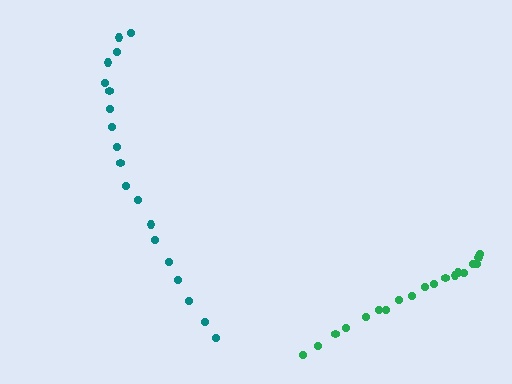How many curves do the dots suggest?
There are 2 distinct paths.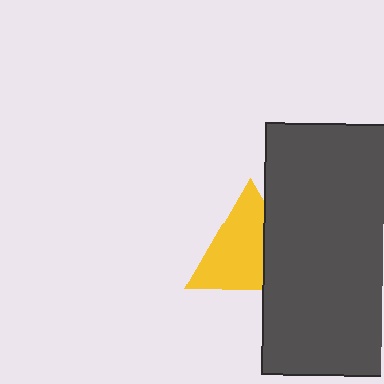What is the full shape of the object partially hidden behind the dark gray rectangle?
The partially hidden object is a yellow triangle.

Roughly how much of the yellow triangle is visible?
Most of it is visible (roughly 68%).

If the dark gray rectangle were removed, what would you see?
You would see the complete yellow triangle.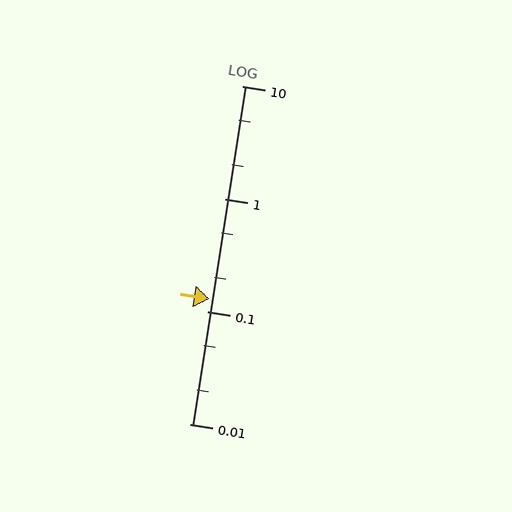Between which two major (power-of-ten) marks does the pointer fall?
The pointer is between 0.1 and 1.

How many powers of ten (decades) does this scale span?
The scale spans 3 decades, from 0.01 to 10.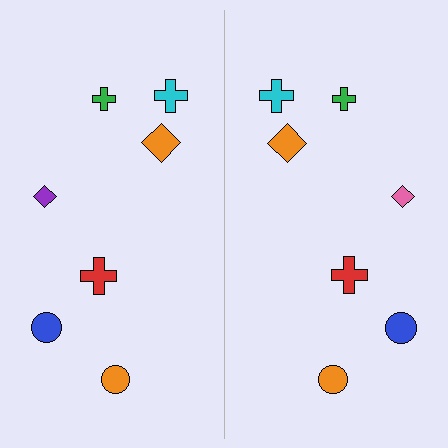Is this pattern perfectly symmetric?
No, the pattern is not perfectly symmetric. The pink diamond on the right side breaks the symmetry — its mirror counterpart is purple.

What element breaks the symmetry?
The pink diamond on the right side breaks the symmetry — its mirror counterpart is purple.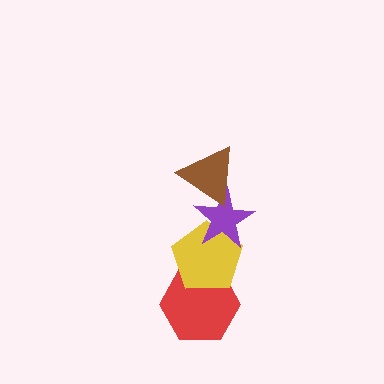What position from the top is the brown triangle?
The brown triangle is 1st from the top.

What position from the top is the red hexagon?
The red hexagon is 4th from the top.